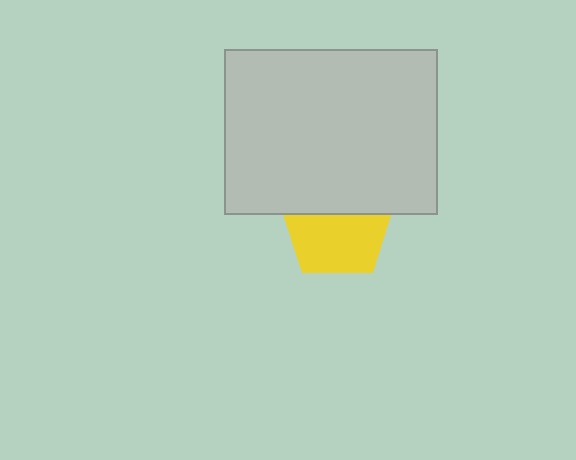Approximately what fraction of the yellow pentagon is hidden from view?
Roughly 40% of the yellow pentagon is hidden behind the light gray rectangle.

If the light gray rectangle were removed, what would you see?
You would see the complete yellow pentagon.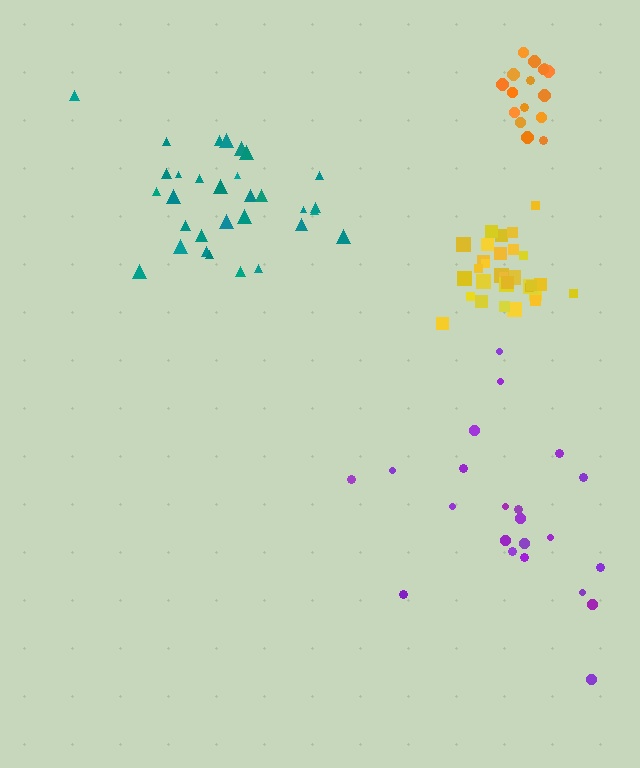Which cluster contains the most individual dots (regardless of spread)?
Teal (32).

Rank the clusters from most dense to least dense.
yellow, orange, teal, purple.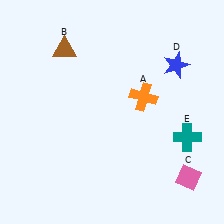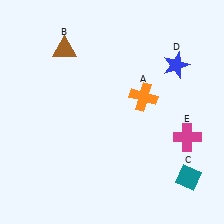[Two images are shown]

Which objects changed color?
C changed from pink to teal. E changed from teal to magenta.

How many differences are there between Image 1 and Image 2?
There are 2 differences between the two images.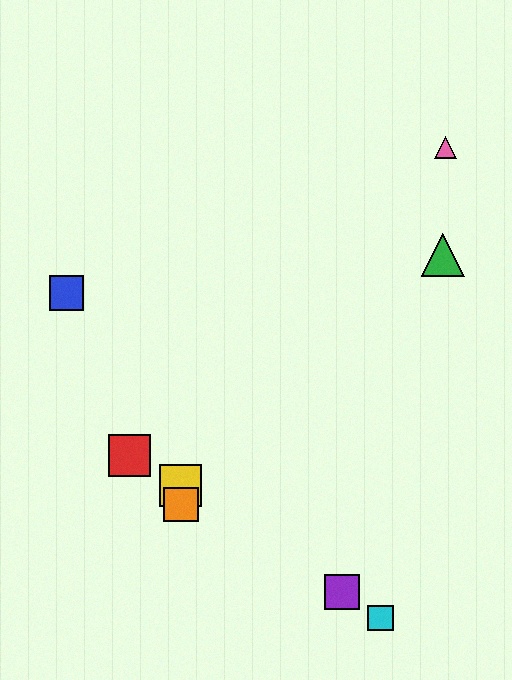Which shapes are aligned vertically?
The yellow square, the orange square are aligned vertically.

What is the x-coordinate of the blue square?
The blue square is at x≈67.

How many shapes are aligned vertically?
2 shapes (the yellow square, the orange square) are aligned vertically.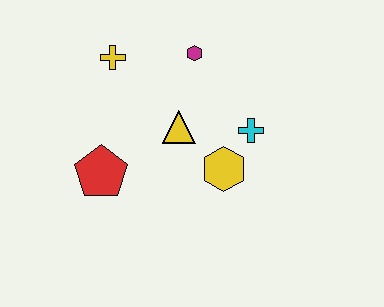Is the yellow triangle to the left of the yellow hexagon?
Yes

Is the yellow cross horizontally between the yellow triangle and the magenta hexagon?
No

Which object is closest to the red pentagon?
The yellow triangle is closest to the red pentagon.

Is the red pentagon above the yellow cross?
No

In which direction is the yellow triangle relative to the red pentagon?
The yellow triangle is to the right of the red pentagon.